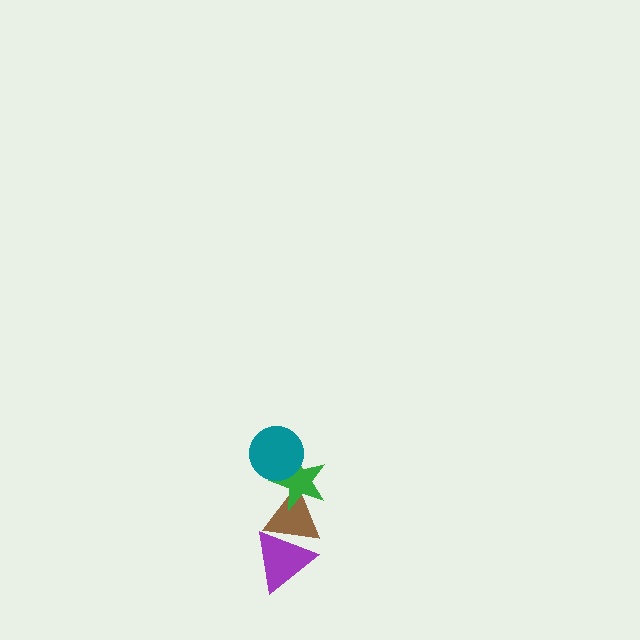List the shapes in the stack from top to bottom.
From top to bottom: the teal circle, the green star, the brown triangle, the purple triangle.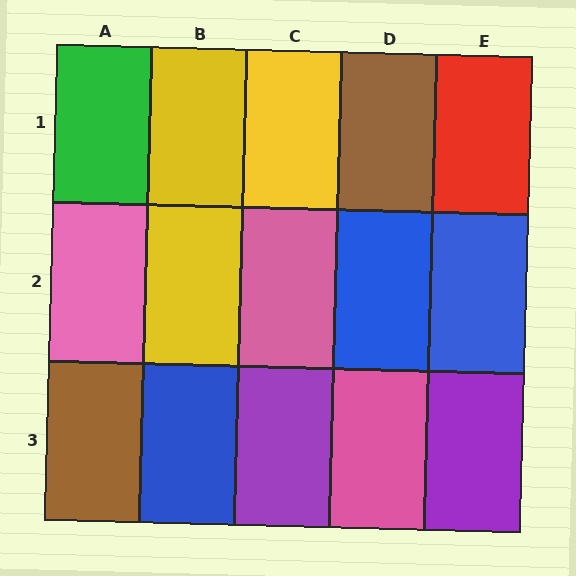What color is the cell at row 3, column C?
Purple.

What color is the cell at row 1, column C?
Yellow.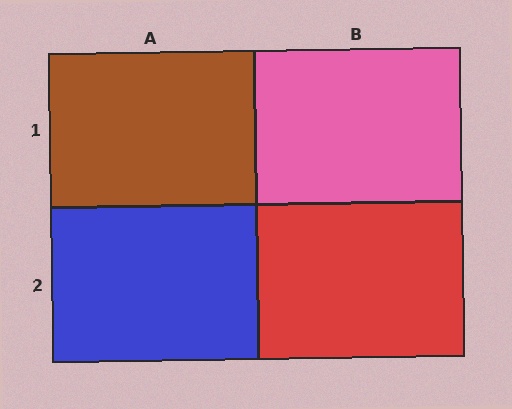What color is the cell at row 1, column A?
Brown.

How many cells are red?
1 cell is red.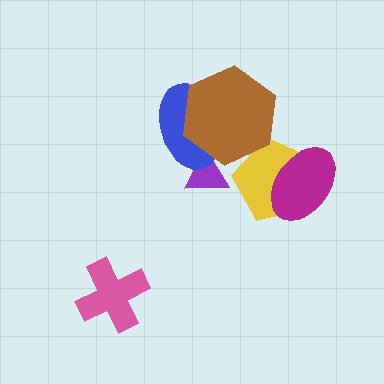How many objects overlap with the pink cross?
0 objects overlap with the pink cross.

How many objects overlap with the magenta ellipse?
1 object overlaps with the magenta ellipse.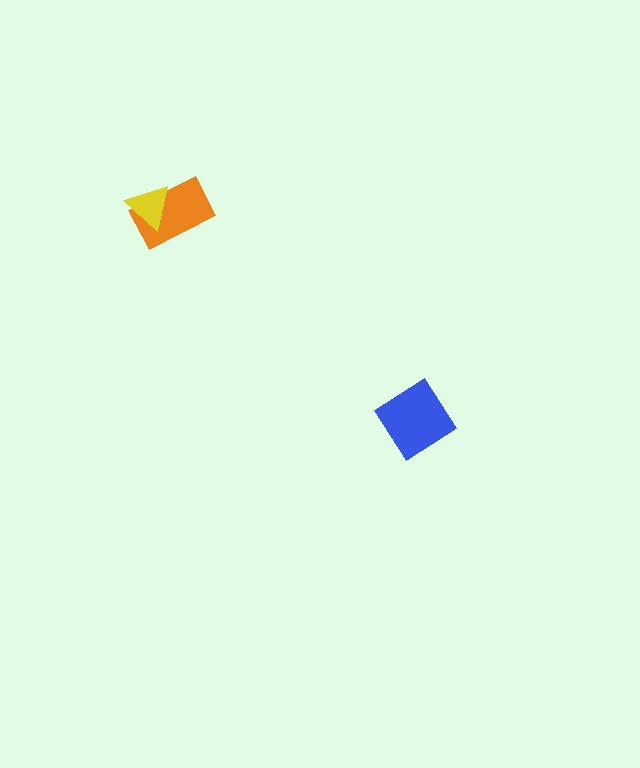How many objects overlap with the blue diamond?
0 objects overlap with the blue diamond.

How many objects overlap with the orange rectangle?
1 object overlaps with the orange rectangle.